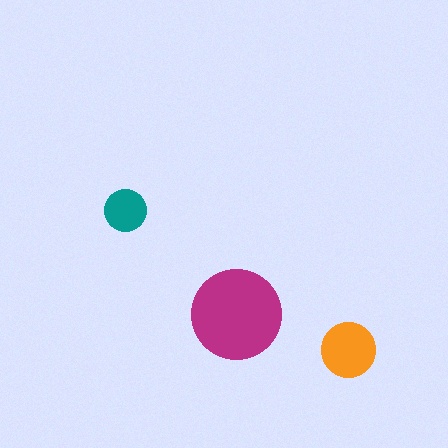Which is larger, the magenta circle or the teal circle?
The magenta one.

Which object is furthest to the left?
The teal circle is leftmost.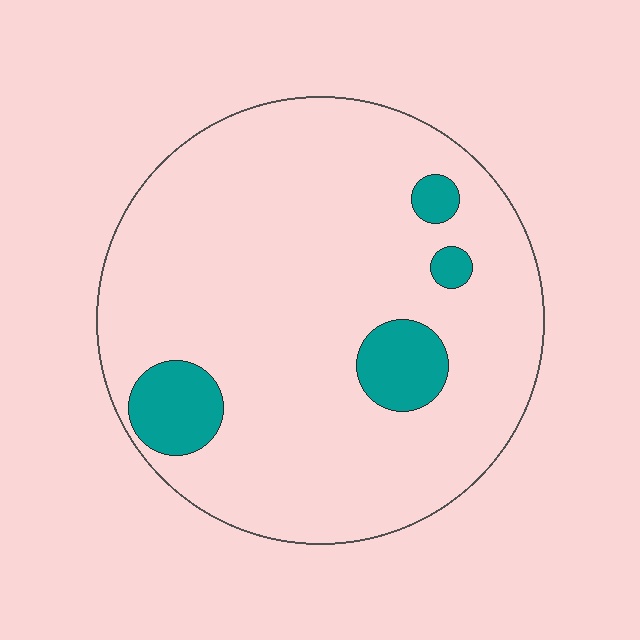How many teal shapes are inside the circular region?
4.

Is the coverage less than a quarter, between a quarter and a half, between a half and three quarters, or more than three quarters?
Less than a quarter.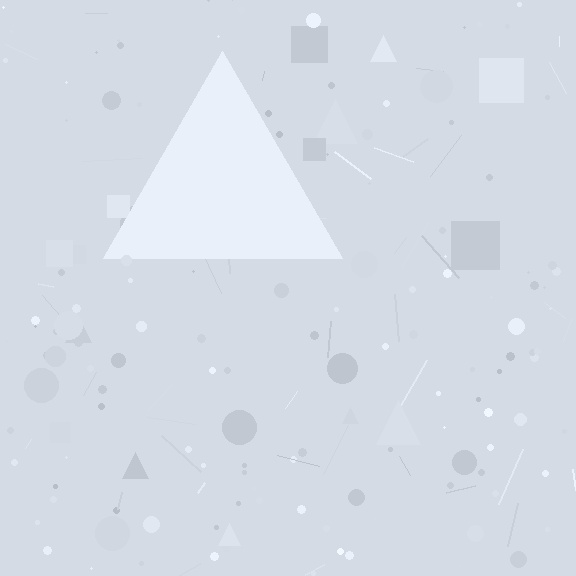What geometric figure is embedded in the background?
A triangle is embedded in the background.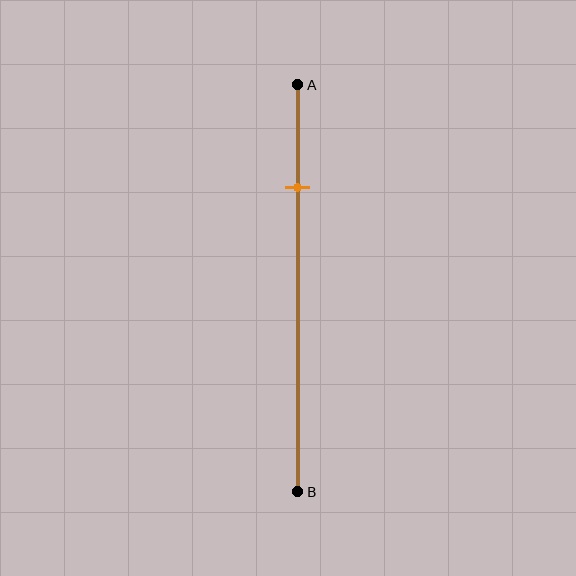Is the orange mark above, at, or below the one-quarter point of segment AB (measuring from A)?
The orange mark is approximately at the one-quarter point of segment AB.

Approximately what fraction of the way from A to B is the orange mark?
The orange mark is approximately 25% of the way from A to B.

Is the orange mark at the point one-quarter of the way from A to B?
Yes, the mark is approximately at the one-quarter point.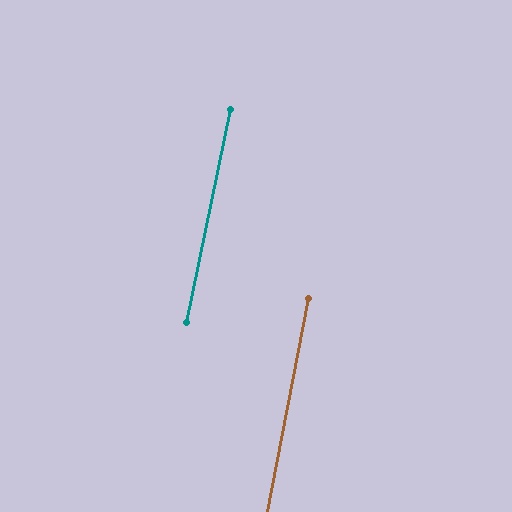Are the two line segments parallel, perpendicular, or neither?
Parallel — their directions differ by only 1.0°.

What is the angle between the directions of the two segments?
Approximately 1 degree.